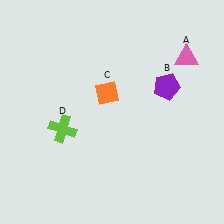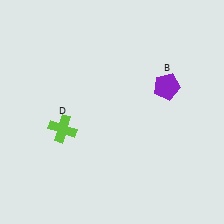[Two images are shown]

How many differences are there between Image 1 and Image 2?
There are 2 differences between the two images.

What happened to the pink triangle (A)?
The pink triangle (A) was removed in Image 2. It was in the top-right area of Image 1.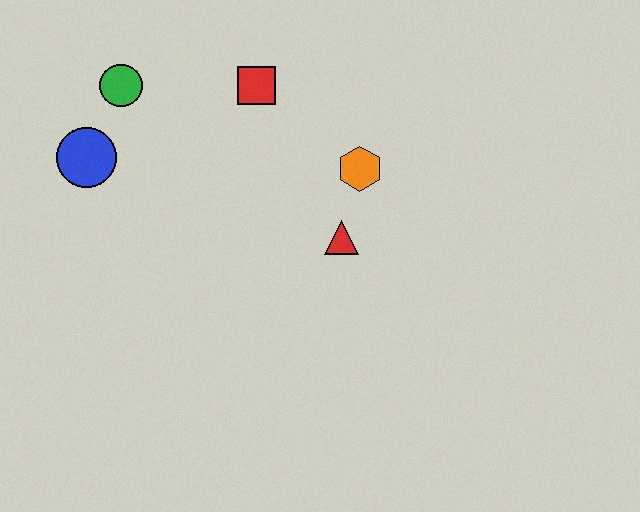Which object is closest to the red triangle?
The orange hexagon is closest to the red triangle.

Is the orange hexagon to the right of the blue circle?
Yes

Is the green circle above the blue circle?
Yes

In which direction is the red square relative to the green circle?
The red square is to the right of the green circle.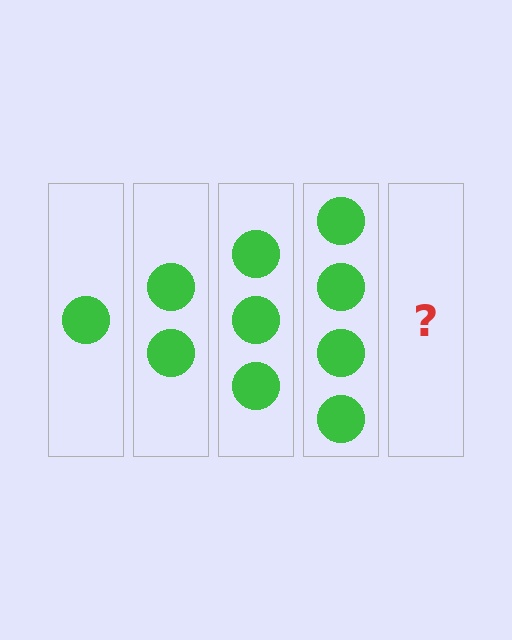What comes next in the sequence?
The next element should be 5 circles.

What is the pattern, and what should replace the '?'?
The pattern is that each step adds one more circle. The '?' should be 5 circles.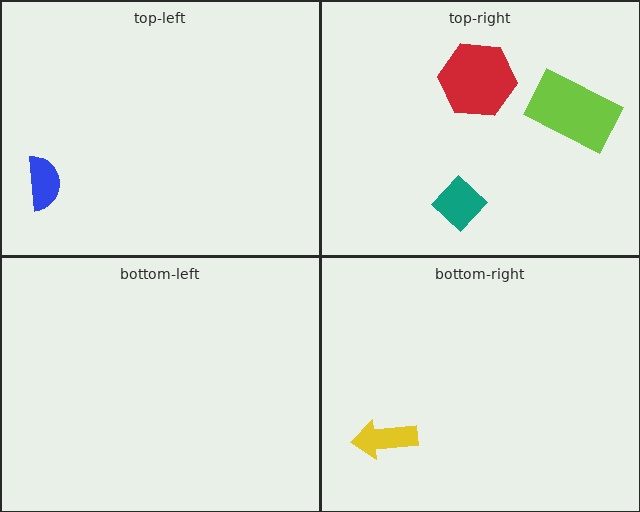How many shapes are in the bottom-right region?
1.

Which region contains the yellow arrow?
The bottom-right region.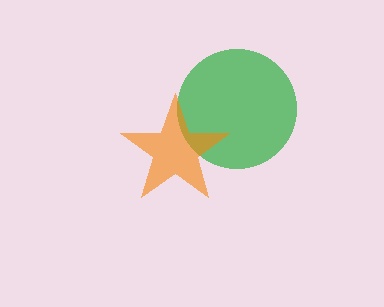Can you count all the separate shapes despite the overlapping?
Yes, there are 2 separate shapes.